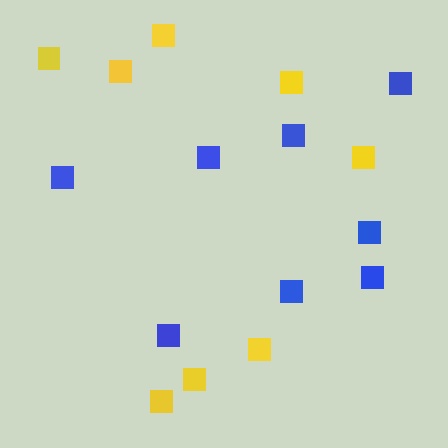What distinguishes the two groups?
There are 2 groups: one group of yellow squares (8) and one group of blue squares (8).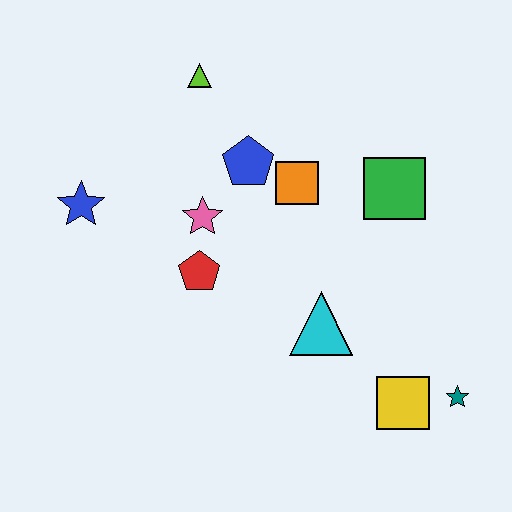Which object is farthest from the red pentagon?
The teal star is farthest from the red pentagon.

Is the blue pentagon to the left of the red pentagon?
No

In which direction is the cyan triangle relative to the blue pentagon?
The cyan triangle is below the blue pentagon.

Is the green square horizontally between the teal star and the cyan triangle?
Yes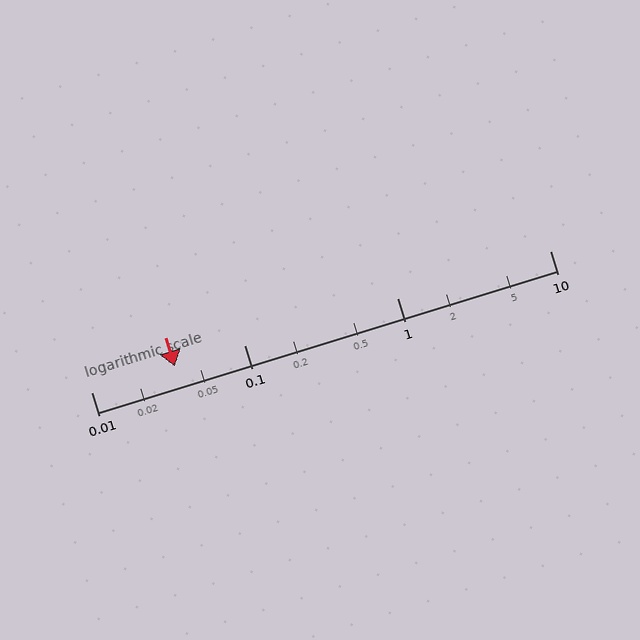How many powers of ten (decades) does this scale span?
The scale spans 3 decades, from 0.01 to 10.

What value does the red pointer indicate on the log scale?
The pointer indicates approximately 0.035.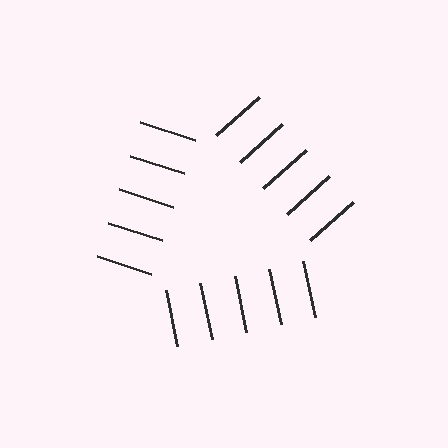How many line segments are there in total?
15 — 5 along each of the 3 edges.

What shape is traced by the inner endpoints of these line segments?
An illusory triangle — the line segments terminate on its edges but no continuous stroke is drawn.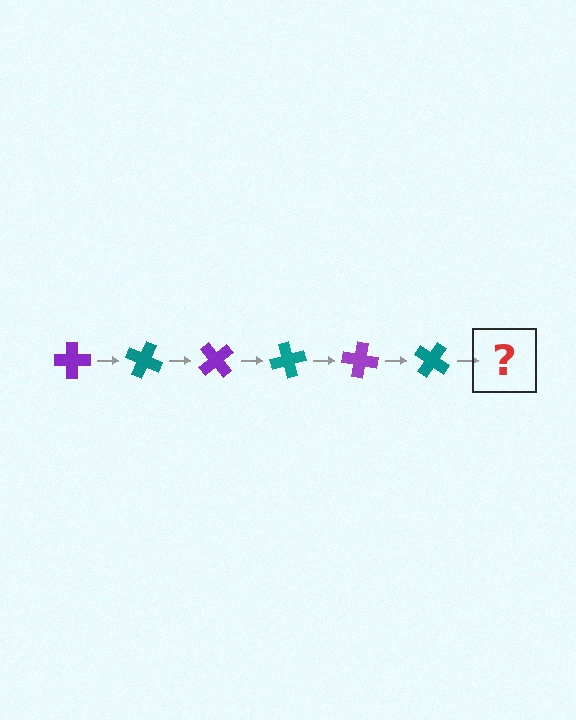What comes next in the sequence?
The next element should be a purple cross, rotated 150 degrees from the start.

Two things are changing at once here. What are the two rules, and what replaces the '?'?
The two rules are that it rotates 25 degrees each step and the color cycles through purple and teal. The '?' should be a purple cross, rotated 150 degrees from the start.